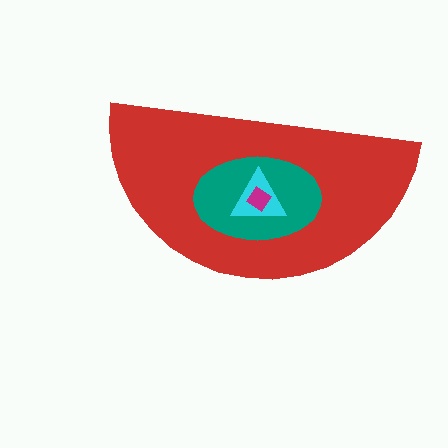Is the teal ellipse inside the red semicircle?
Yes.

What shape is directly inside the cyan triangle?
The magenta diamond.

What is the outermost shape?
The red semicircle.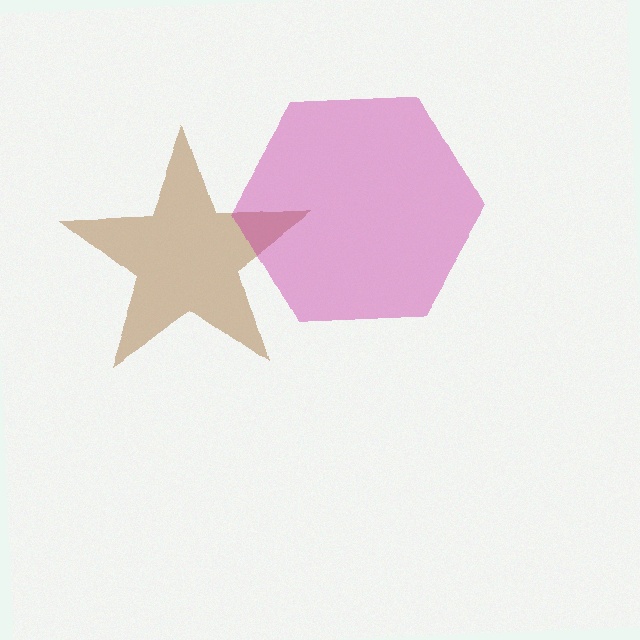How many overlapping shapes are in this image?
There are 2 overlapping shapes in the image.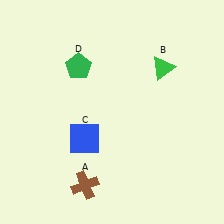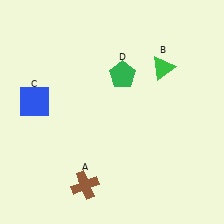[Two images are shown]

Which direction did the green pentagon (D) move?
The green pentagon (D) moved right.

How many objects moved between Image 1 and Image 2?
2 objects moved between the two images.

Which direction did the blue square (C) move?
The blue square (C) moved left.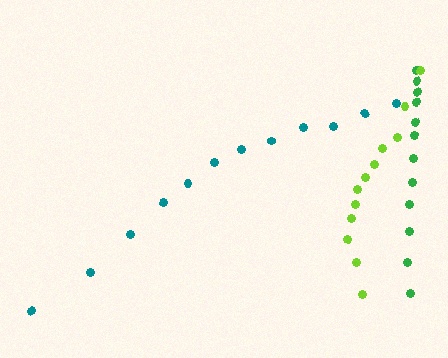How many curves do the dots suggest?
There are 3 distinct paths.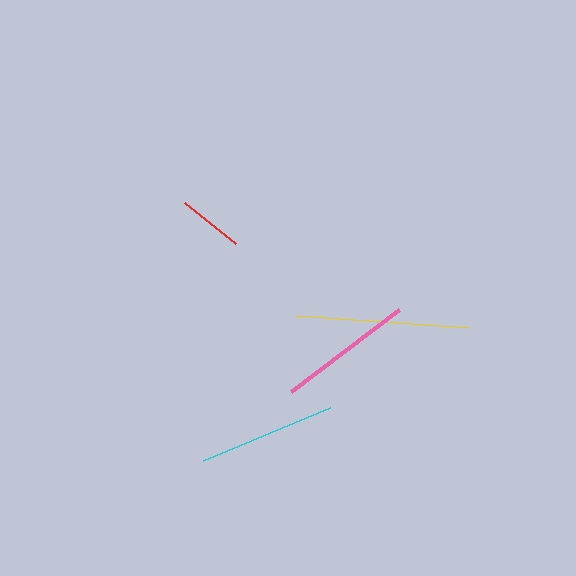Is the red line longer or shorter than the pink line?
The pink line is longer than the red line.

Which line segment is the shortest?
The red line is the shortest at approximately 66 pixels.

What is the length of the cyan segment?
The cyan segment is approximately 137 pixels long.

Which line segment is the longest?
The yellow line is the longest at approximately 173 pixels.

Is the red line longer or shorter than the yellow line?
The yellow line is longer than the red line.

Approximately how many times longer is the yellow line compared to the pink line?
The yellow line is approximately 1.3 times the length of the pink line.